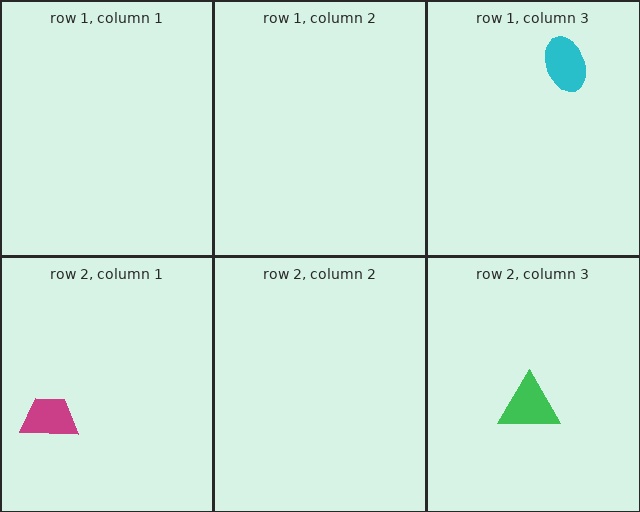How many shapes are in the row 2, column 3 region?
1.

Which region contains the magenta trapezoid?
The row 2, column 1 region.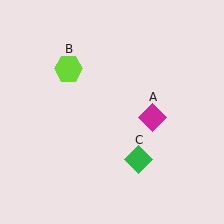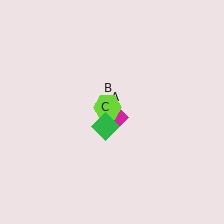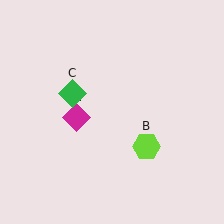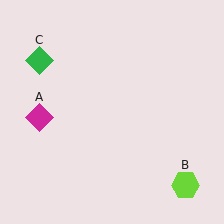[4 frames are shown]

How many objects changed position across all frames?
3 objects changed position: magenta diamond (object A), lime hexagon (object B), green diamond (object C).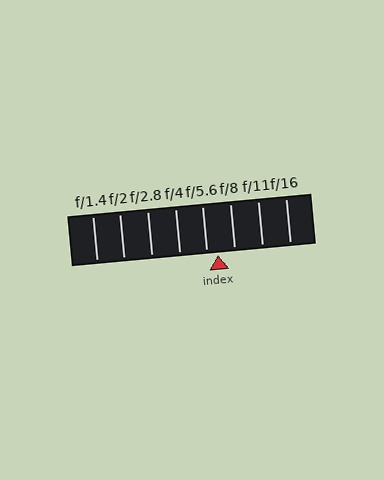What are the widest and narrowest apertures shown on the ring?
The widest aperture shown is f/1.4 and the narrowest is f/16.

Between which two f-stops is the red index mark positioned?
The index mark is between f/5.6 and f/8.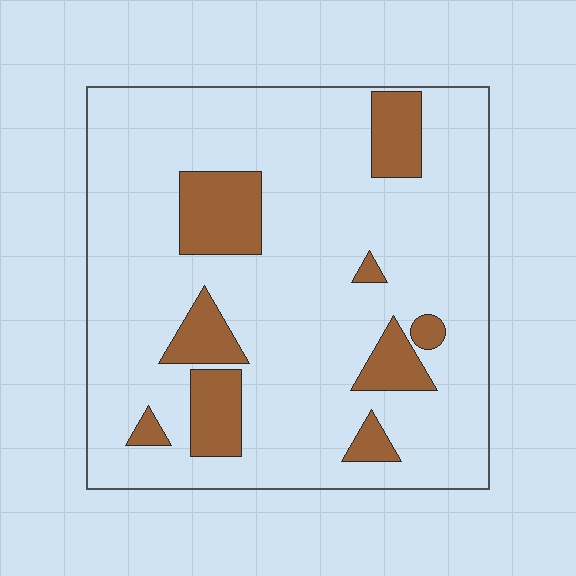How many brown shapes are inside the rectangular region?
9.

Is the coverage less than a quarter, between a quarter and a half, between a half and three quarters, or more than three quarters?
Less than a quarter.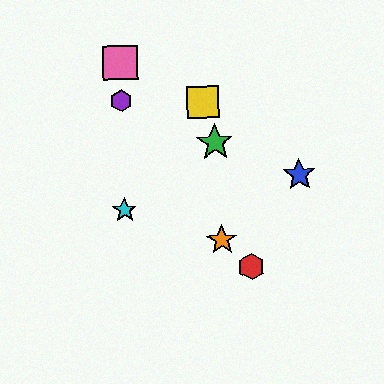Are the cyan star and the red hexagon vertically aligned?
No, the cyan star is at x≈125 and the red hexagon is at x≈252.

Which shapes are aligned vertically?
The purple hexagon, the cyan star, the pink square are aligned vertically.